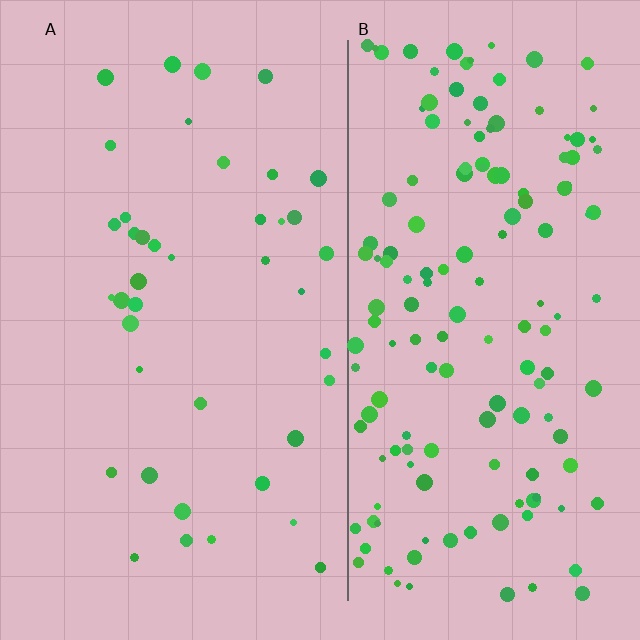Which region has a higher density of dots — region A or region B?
B (the right).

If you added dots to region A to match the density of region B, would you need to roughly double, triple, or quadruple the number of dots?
Approximately quadruple.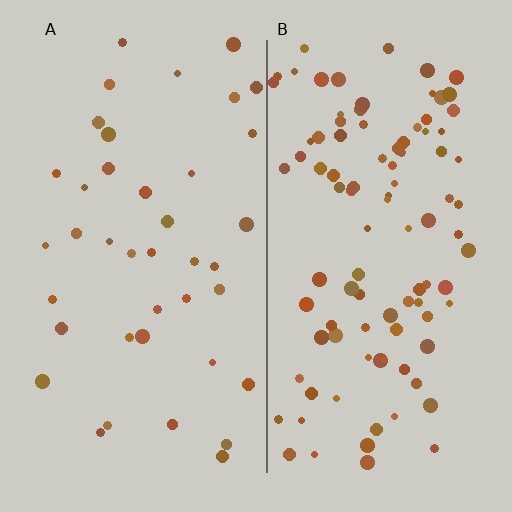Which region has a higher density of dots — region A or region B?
B (the right).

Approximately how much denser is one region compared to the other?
Approximately 2.5× — region B over region A.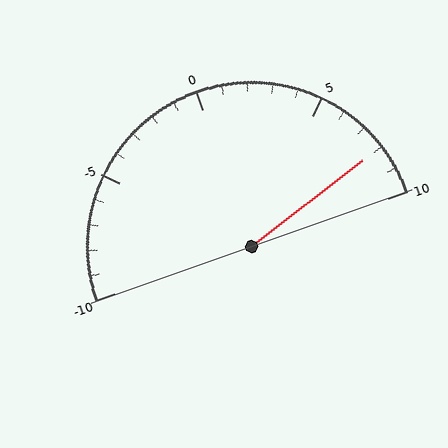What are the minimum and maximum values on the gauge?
The gauge ranges from -10 to 10.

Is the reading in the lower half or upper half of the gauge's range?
The reading is in the upper half of the range (-10 to 10).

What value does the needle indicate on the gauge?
The needle indicates approximately 8.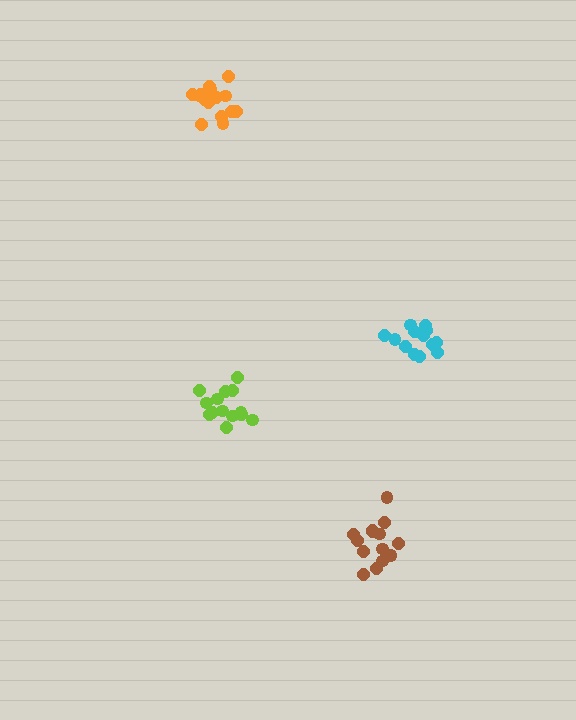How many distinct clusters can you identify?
There are 4 distinct clusters.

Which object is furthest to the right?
The cyan cluster is rightmost.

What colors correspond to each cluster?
The clusters are colored: brown, cyan, lime, orange.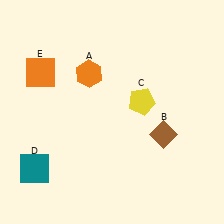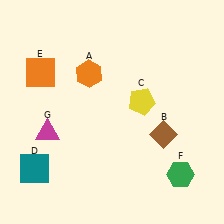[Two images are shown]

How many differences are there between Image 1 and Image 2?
There are 2 differences between the two images.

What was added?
A green hexagon (F), a magenta triangle (G) were added in Image 2.